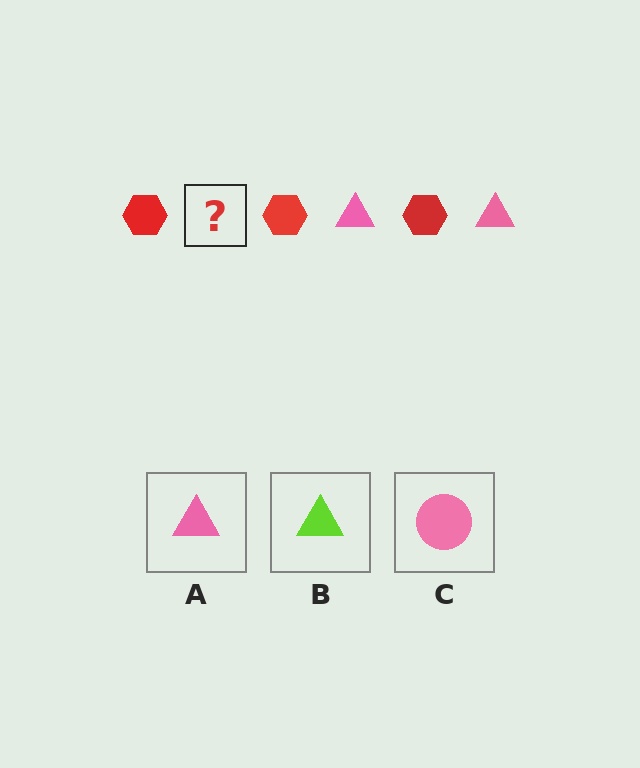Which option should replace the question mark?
Option A.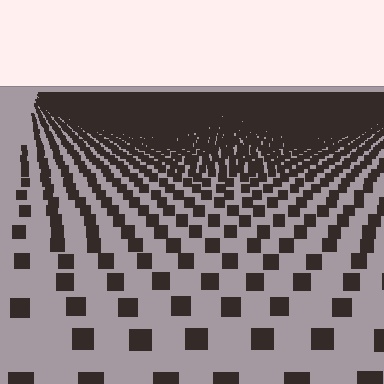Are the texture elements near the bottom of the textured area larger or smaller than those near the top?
Larger. Near the bottom, elements are closer to the viewer and appear at a bigger on-screen size.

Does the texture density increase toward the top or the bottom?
Density increases toward the top.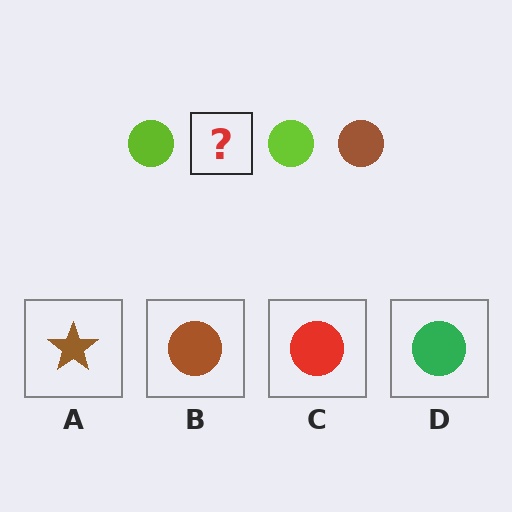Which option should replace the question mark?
Option B.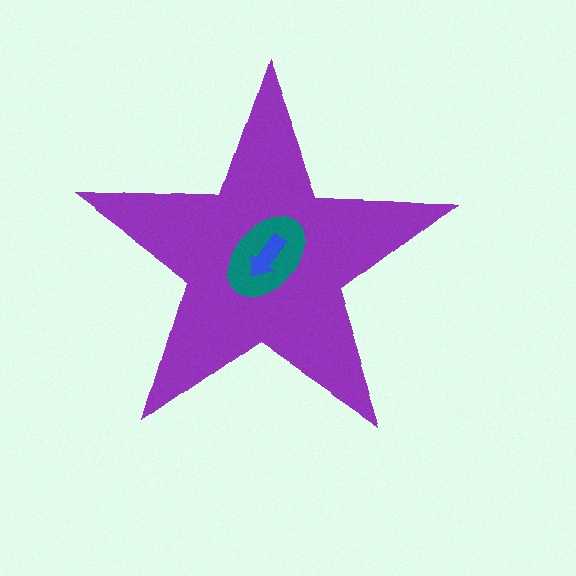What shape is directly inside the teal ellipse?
The blue arrow.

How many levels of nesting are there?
3.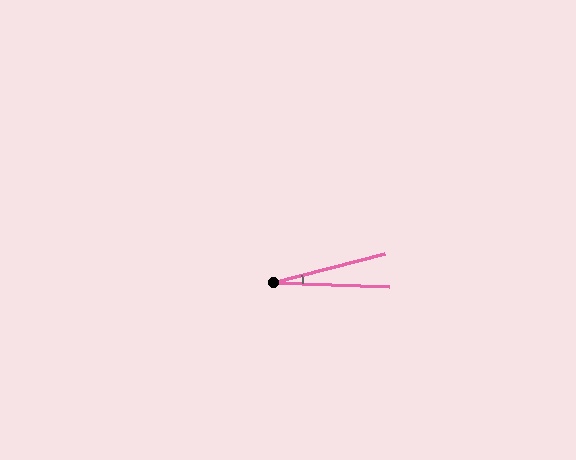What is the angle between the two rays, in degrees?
Approximately 17 degrees.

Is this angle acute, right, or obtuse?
It is acute.